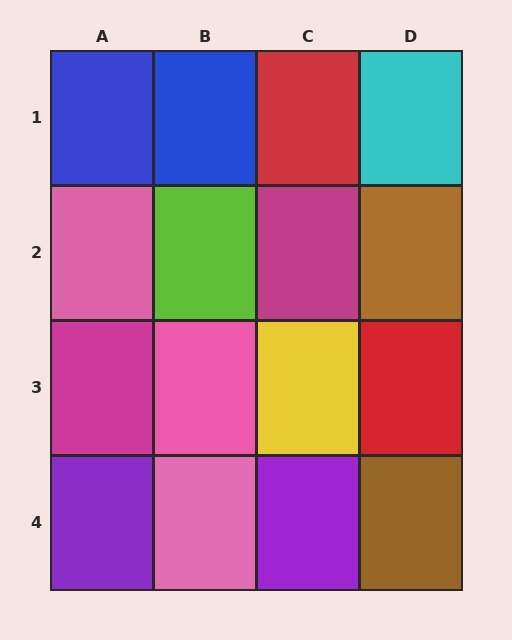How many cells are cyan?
1 cell is cyan.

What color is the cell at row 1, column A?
Blue.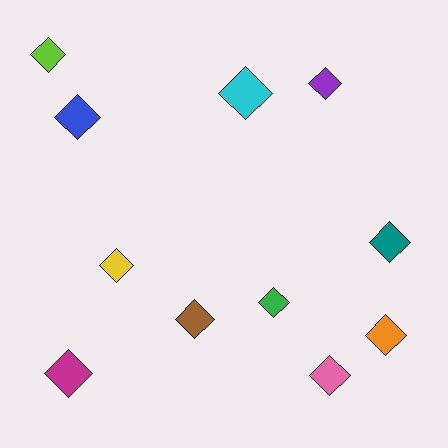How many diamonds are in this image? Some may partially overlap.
There are 11 diamonds.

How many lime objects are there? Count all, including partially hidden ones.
There is 1 lime object.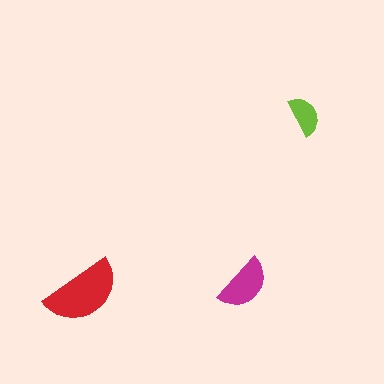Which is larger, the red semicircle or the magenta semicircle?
The red one.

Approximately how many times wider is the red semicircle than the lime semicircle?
About 2 times wider.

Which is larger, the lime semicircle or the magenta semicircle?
The magenta one.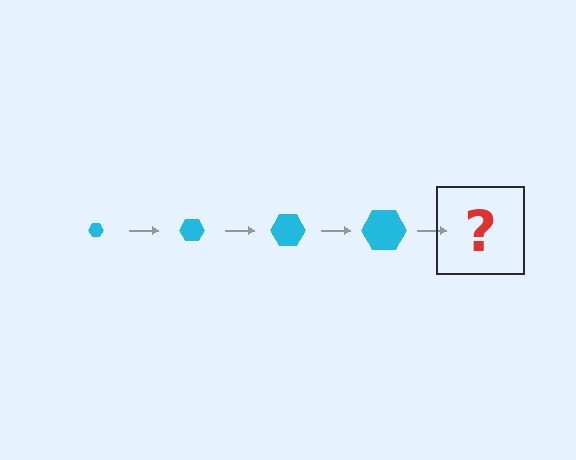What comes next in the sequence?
The next element should be a cyan hexagon, larger than the previous one.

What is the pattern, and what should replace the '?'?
The pattern is that the hexagon gets progressively larger each step. The '?' should be a cyan hexagon, larger than the previous one.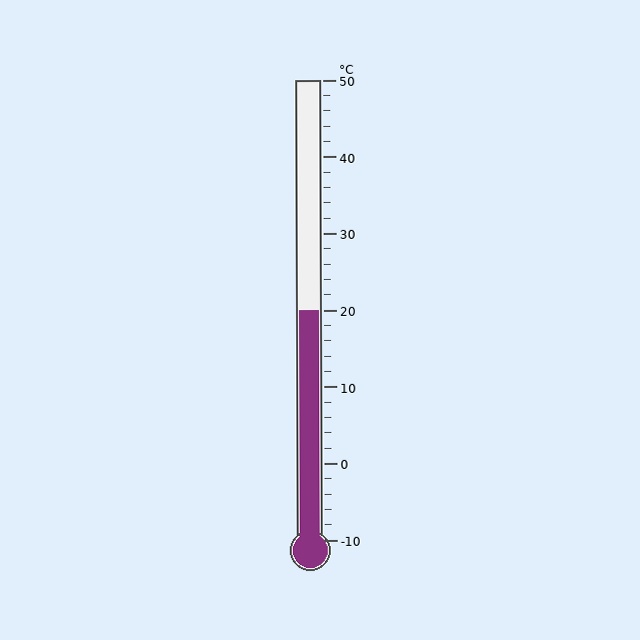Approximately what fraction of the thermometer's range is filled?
The thermometer is filled to approximately 50% of its range.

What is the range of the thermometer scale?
The thermometer scale ranges from -10°C to 50°C.